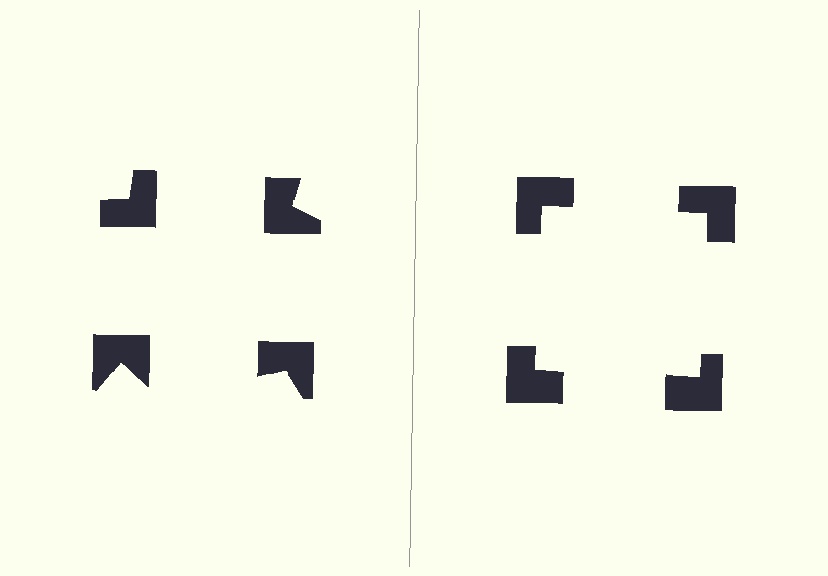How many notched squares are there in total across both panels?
8 — 4 on each side.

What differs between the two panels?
The notched squares are positioned identically on both sides; only the wedge orientations differ. On the right they align to a square; on the left they are misaligned.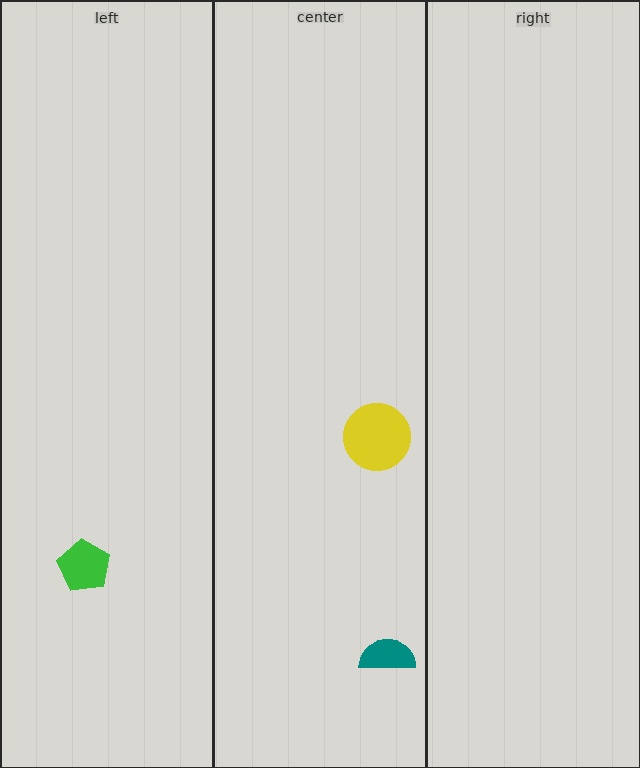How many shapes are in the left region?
1.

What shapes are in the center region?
The yellow circle, the teal semicircle.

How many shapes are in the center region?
2.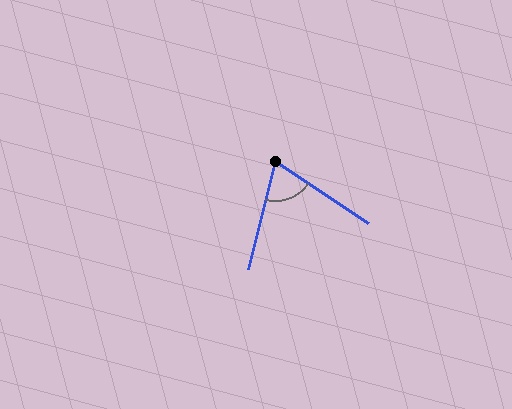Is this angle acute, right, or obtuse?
It is acute.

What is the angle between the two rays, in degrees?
Approximately 70 degrees.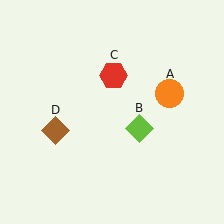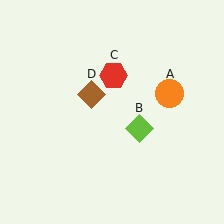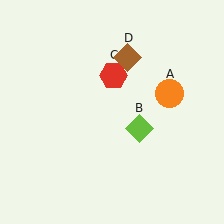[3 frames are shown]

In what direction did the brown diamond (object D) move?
The brown diamond (object D) moved up and to the right.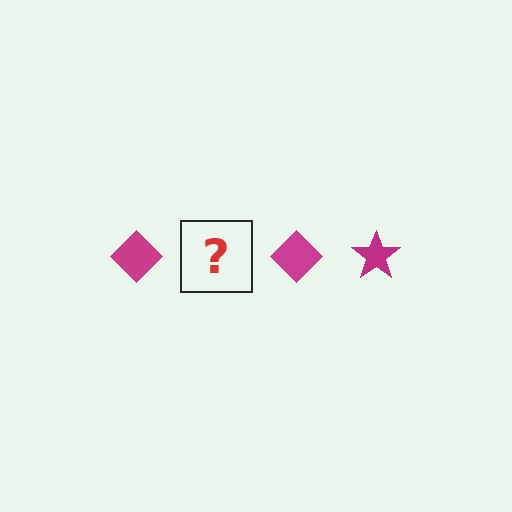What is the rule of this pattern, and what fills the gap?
The rule is that the pattern cycles through diamond, star shapes in magenta. The gap should be filled with a magenta star.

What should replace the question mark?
The question mark should be replaced with a magenta star.